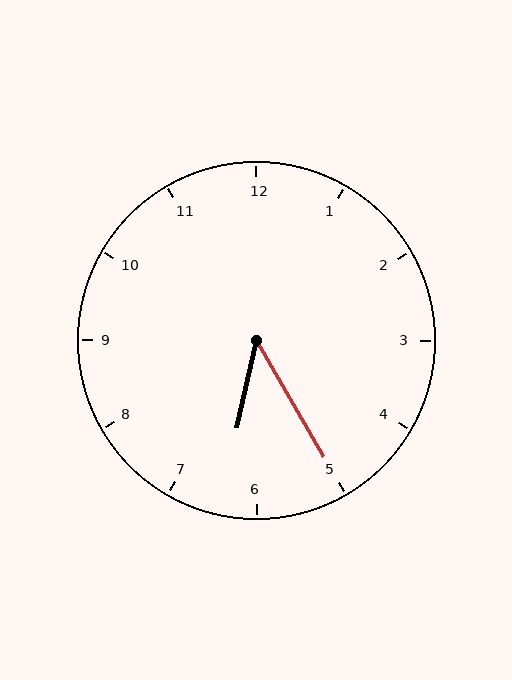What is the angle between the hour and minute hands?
Approximately 42 degrees.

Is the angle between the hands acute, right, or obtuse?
It is acute.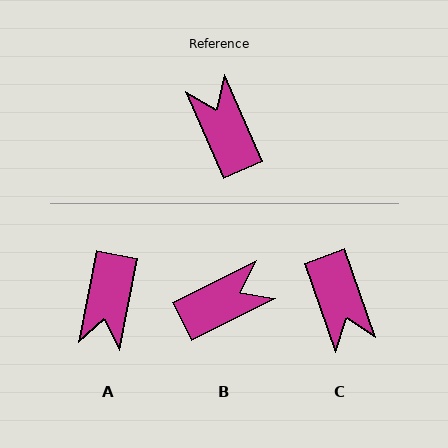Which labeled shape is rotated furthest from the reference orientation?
C, about 176 degrees away.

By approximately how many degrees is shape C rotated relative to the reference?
Approximately 176 degrees counter-clockwise.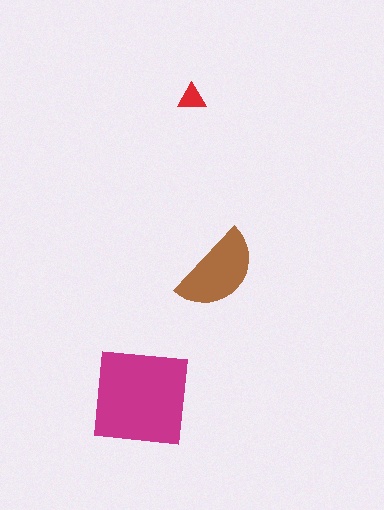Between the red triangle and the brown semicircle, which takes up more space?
The brown semicircle.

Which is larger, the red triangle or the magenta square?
The magenta square.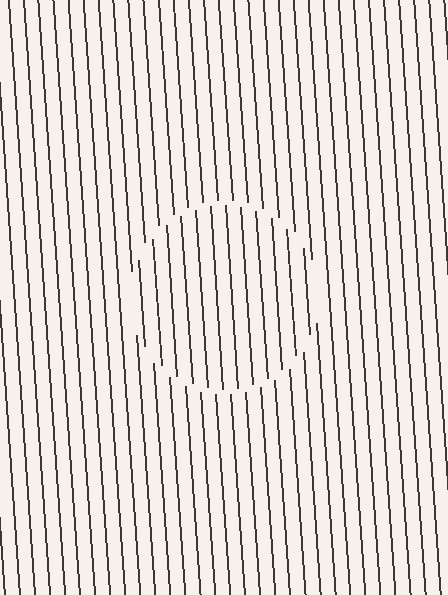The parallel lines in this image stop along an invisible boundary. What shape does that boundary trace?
An illusory circle. The interior of the shape contains the same grating, shifted by half a period — the contour is defined by the phase discontinuity where line-ends from the inner and outer gratings abut.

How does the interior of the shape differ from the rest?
The interior of the shape contains the same grating, shifted by half a period — the contour is defined by the phase discontinuity where line-ends from the inner and outer gratings abut.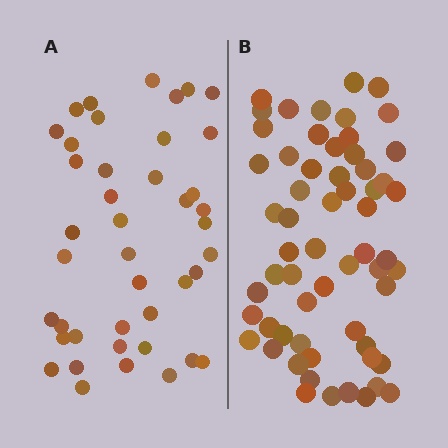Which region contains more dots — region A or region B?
Region B (the right region) has more dots.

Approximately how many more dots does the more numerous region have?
Region B has approximately 20 more dots than region A.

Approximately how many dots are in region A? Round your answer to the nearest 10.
About 40 dots. (The exact count is 42, which rounds to 40.)